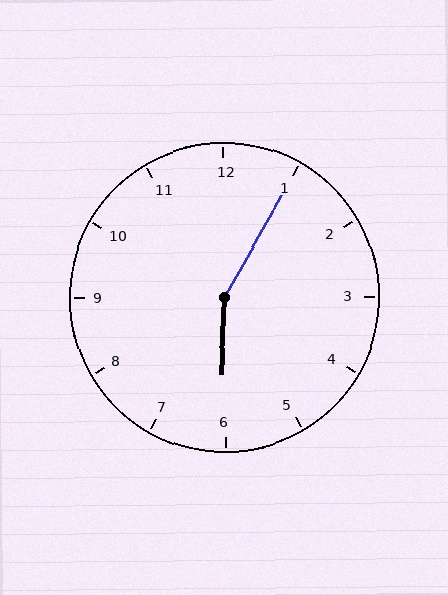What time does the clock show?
6:05.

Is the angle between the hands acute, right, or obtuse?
It is obtuse.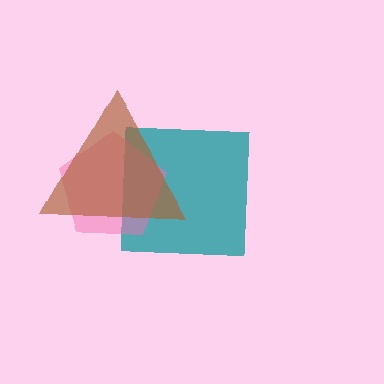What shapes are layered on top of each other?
The layered shapes are: a teal square, a pink pentagon, a brown triangle.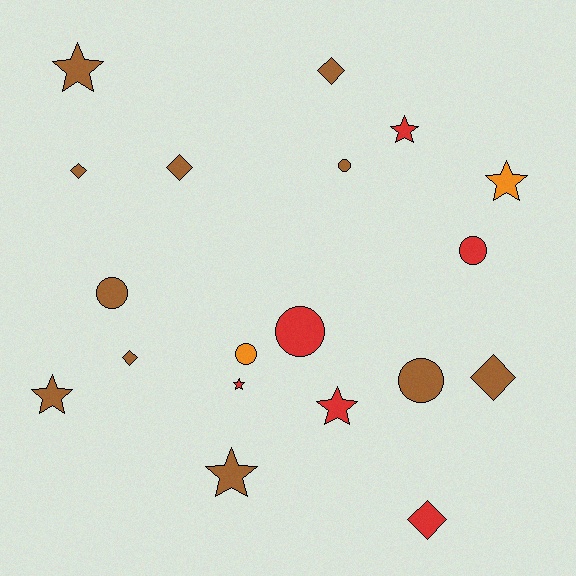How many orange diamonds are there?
There are no orange diamonds.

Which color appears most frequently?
Brown, with 11 objects.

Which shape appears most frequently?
Star, with 7 objects.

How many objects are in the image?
There are 19 objects.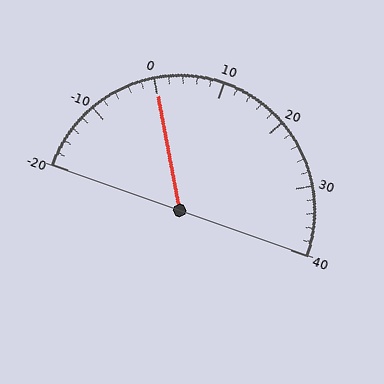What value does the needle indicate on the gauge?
The needle indicates approximately 0.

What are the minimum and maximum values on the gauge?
The gauge ranges from -20 to 40.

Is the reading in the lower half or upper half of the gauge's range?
The reading is in the lower half of the range (-20 to 40).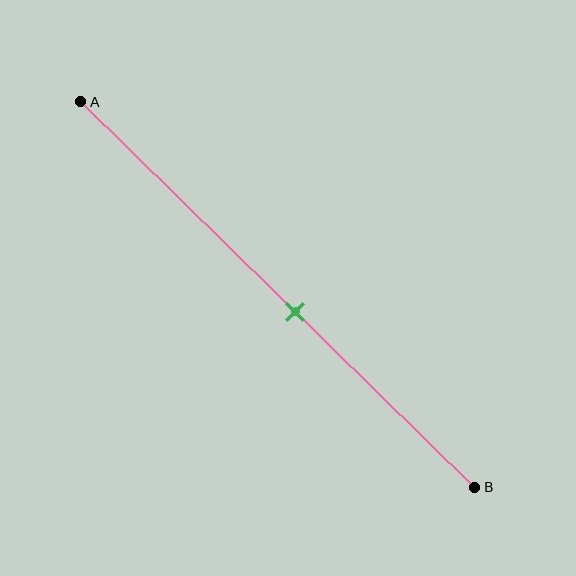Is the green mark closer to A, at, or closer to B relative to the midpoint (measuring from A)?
The green mark is closer to point B than the midpoint of segment AB.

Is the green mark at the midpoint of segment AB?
No, the mark is at about 55% from A, not at the 50% midpoint.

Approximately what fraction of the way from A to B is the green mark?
The green mark is approximately 55% of the way from A to B.